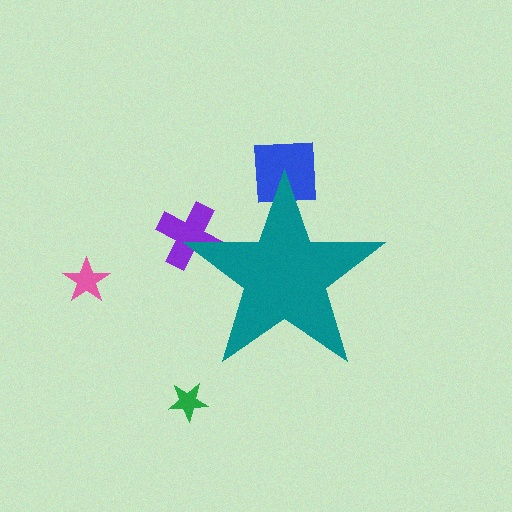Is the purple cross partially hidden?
Yes, the purple cross is partially hidden behind the teal star.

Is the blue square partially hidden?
Yes, the blue square is partially hidden behind the teal star.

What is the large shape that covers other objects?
A teal star.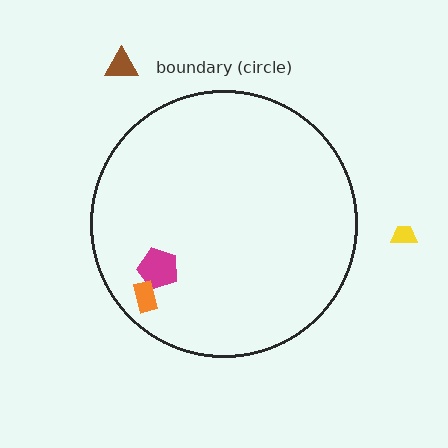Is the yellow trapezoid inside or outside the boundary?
Outside.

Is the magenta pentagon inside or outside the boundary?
Inside.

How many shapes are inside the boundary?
2 inside, 2 outside.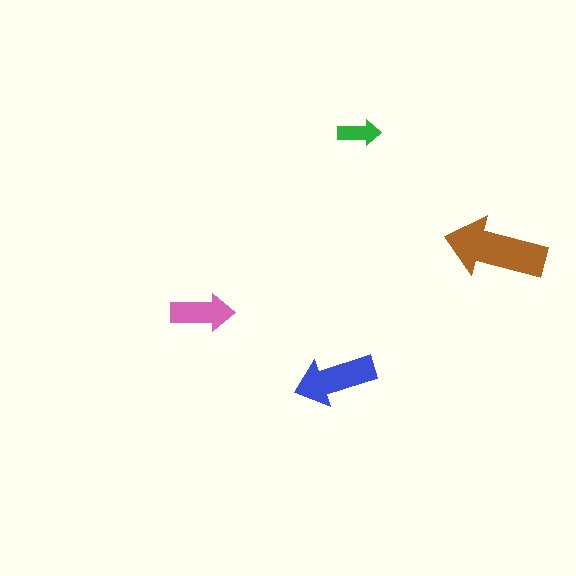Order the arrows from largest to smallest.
the brown one, the blue one, the pink one, the green one.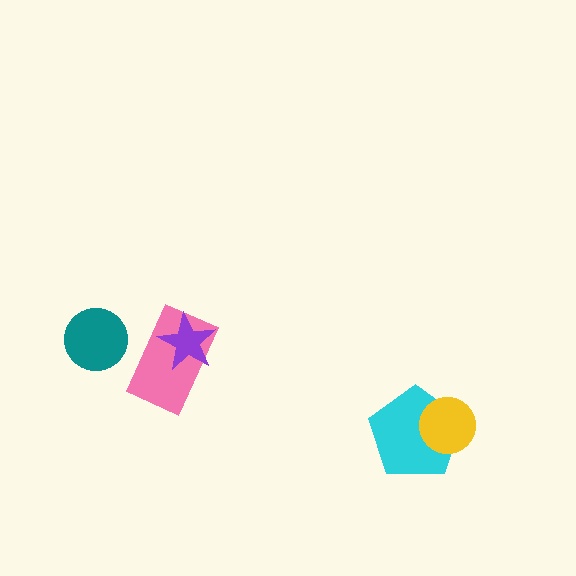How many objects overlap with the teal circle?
0 objects overlap with the teal circle.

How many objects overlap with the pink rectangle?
1 object overlaps with the pink rectangle.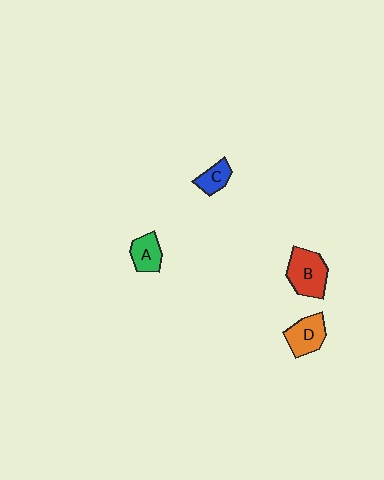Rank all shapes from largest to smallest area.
From largest to smallest: B (red), D (orange), A (green), C (blue).